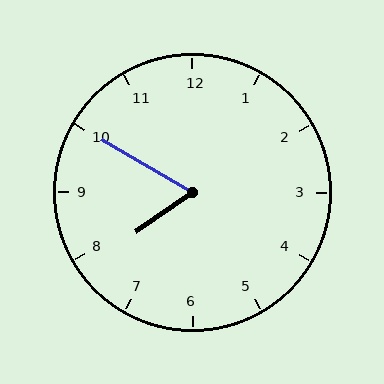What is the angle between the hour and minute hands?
Approximately 65 degrees.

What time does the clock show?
7:50.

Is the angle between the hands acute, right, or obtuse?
It is acute.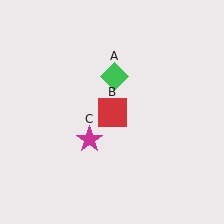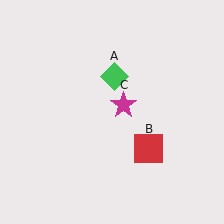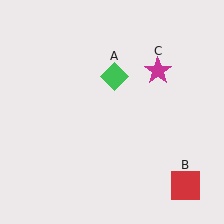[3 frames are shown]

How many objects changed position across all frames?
2 objects changed position: red square (object B), magenta star (object C).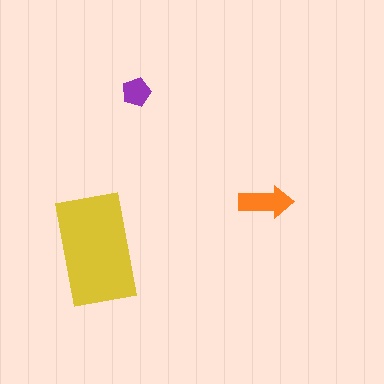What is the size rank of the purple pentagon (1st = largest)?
3rd.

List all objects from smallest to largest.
The purple pentagon, the orange arrow, the yellow rectangle.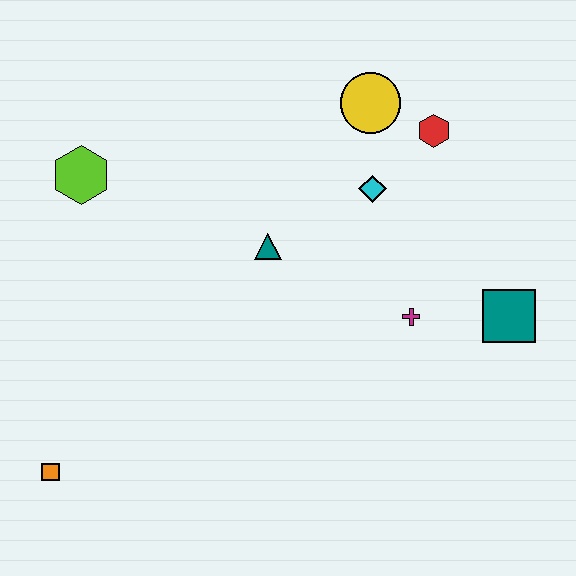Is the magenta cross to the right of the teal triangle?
Yes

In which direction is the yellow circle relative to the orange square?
The yellow circle is above the orange square.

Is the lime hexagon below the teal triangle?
No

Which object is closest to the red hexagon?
The yellow circle is closest to the red hexagon.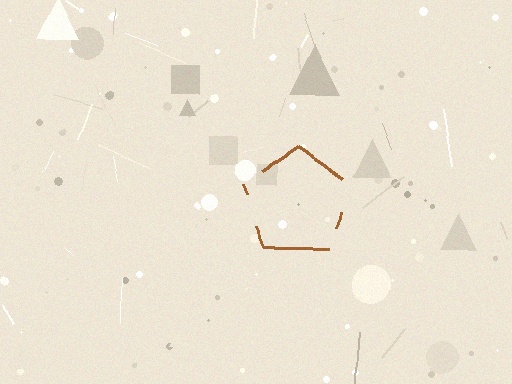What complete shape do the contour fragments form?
The contour fragments form a pentagon.